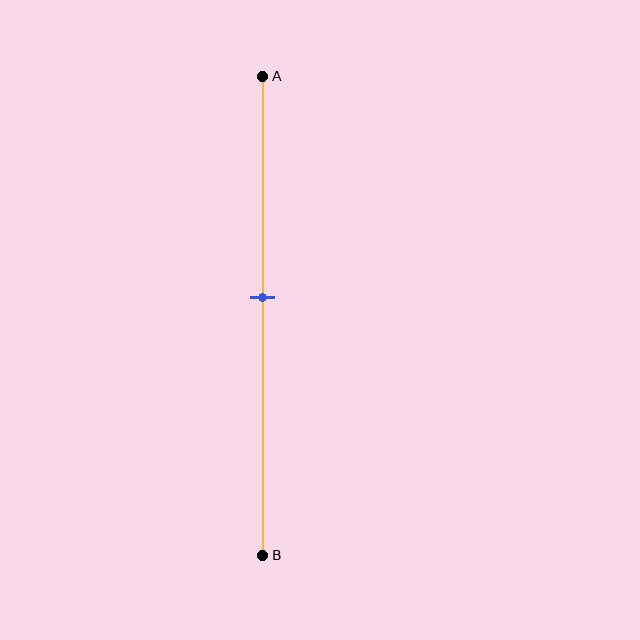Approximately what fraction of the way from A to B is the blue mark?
The blue mark is approximately 45% of the way from A to B.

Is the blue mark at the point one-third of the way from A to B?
No, the mark is at about 45% from A, not at the 33% one-third point.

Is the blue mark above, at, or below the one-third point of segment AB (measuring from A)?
The blue mark is below the one-third point of segment AB.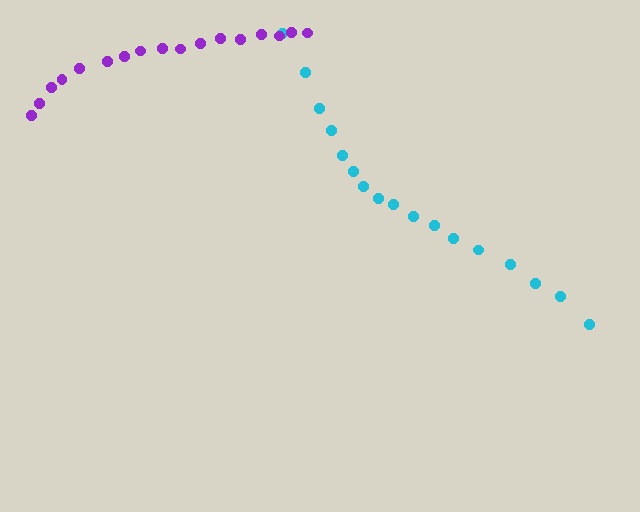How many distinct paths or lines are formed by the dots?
There are 2 distinct paths.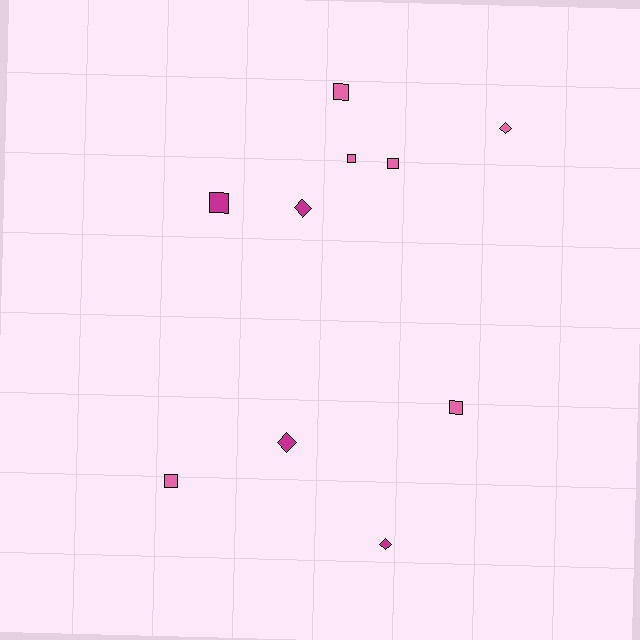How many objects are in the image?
There are 10 objects.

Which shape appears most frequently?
Square, with 6 objects.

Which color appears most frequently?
Pink, with 6 objects.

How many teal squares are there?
There are no teal squares.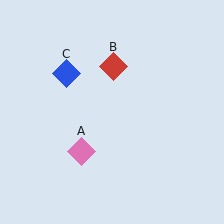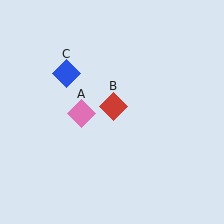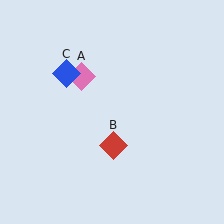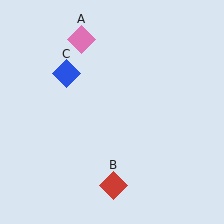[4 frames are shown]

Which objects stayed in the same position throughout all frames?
Blue diamond (object C) remained stationary.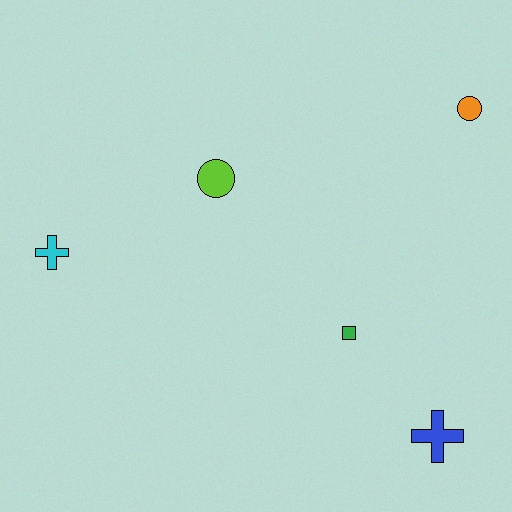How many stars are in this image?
There are no stars.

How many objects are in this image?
There are 5 objects.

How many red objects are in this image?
There are no red objects.